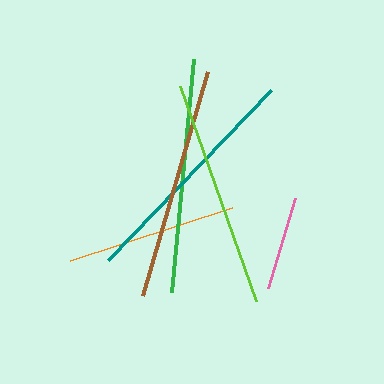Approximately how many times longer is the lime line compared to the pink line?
The lime line is approximately 2.4 times the length of the pink line.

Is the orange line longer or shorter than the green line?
The green line is longer than the orange line.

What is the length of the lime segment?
The lime segment is approximately 228 pixels long.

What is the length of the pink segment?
The pink segment is approximately 94 pixels long.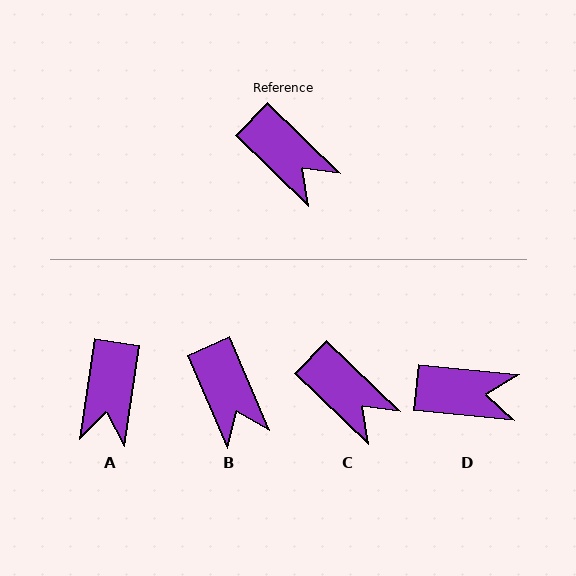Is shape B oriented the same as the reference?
No, it is off by about 22 degrees.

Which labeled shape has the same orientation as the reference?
C.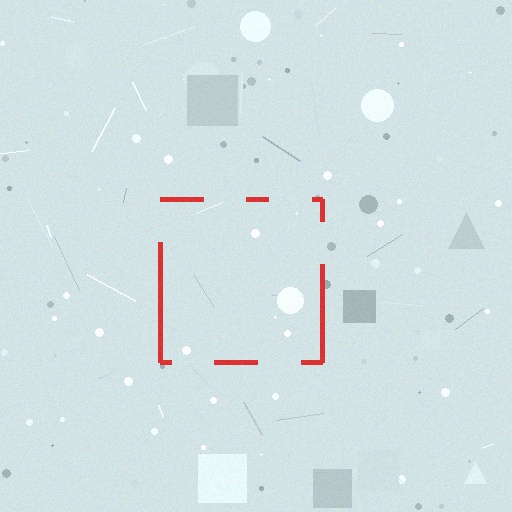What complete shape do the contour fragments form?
The contour fragments form a square.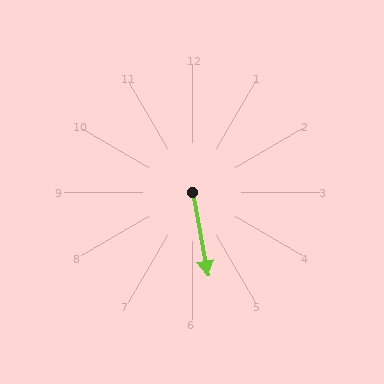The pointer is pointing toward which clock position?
Roughly 6 o'clock.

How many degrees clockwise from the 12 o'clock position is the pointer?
Approximately 169 degrees.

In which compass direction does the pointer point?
South.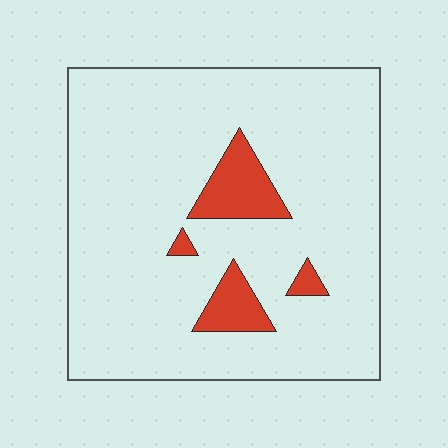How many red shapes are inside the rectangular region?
4.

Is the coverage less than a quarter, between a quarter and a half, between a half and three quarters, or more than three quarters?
Less than a quarter.